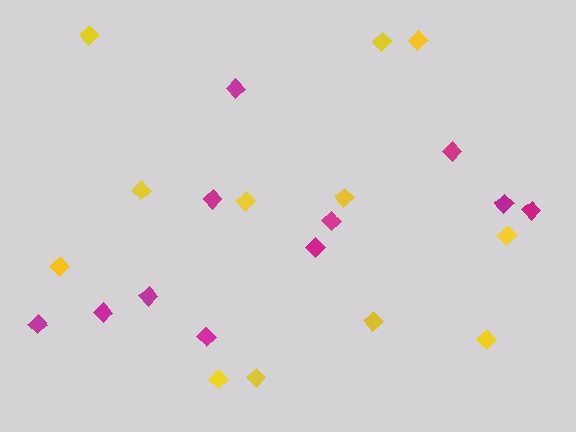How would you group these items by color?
There are 2 groups: one group of magenta diamonds (11) and one group of yellow diamonds (12).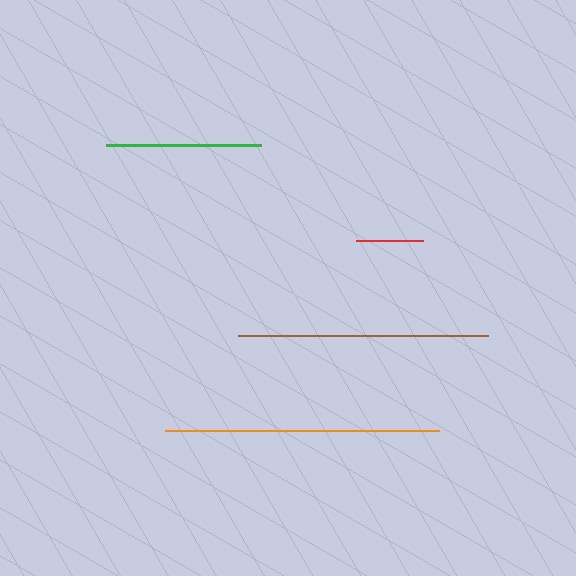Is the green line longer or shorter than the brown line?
The brown line is longer than the green line.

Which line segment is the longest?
The orange line is the longest at approximately 274 pixels.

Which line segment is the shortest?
The red line is the shortest at approximately 67 pixels.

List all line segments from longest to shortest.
From longest to shortest: orange, brown, green, red.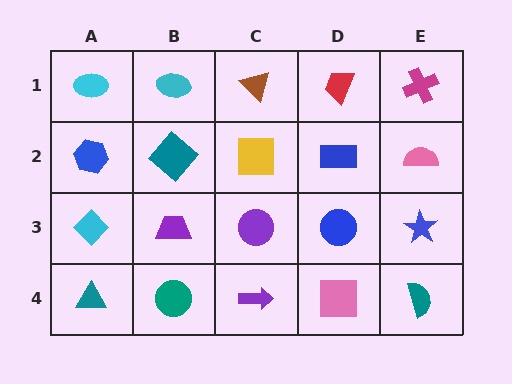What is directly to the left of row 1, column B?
A cyan ellipse.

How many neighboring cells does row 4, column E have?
2.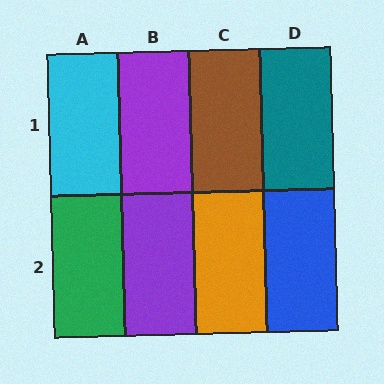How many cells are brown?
1 cell is brown.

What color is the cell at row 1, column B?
Purple.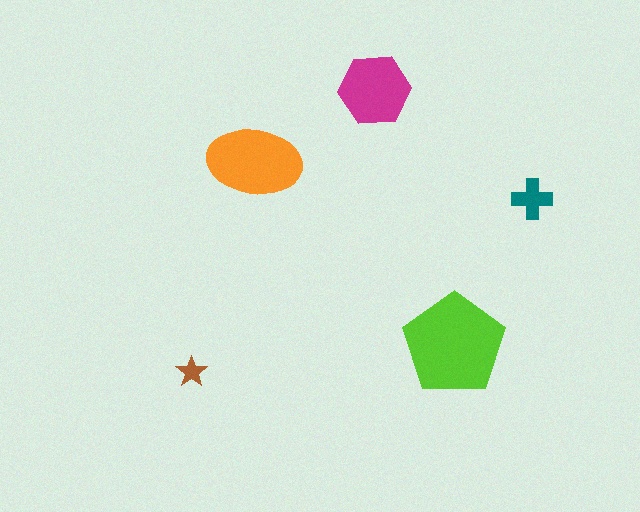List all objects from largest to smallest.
The lime pentagon, the orange ellipse, the magenta hexagon, the teal cross, the brown star.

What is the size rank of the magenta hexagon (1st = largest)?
3rd.